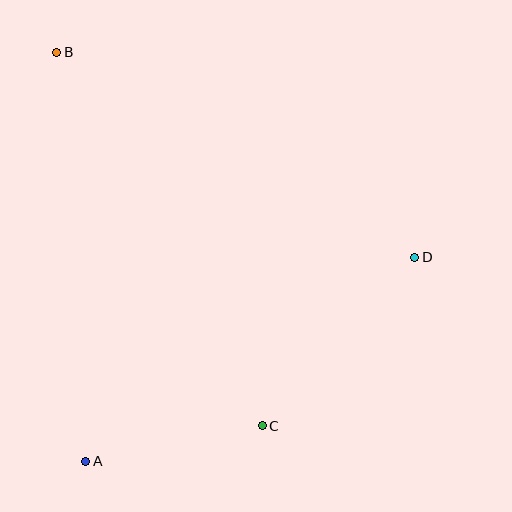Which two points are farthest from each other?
Points B and C are farthest from each other.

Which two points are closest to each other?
Points A and C are closest to each other.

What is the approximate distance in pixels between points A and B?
The distance between A and B is approximately 410 pixels.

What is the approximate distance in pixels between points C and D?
The distance between C and D is approximately 227 pixels.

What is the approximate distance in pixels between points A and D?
The distance between A and D is approximately 387 pixels.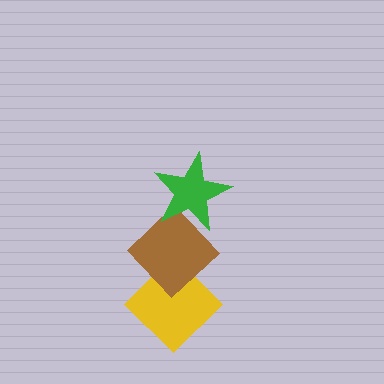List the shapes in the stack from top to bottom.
From top to bottom: the green star, the brown diamond, the yellow diamond.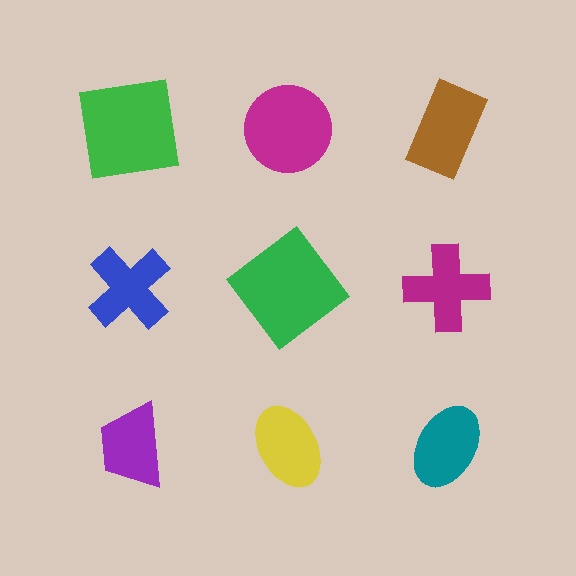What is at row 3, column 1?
A purple trapezoid.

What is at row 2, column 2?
A green diamond.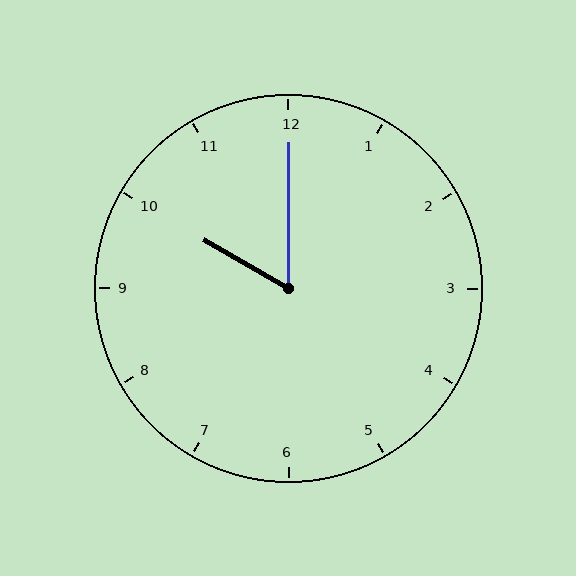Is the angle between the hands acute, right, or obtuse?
It is acute.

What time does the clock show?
10:00.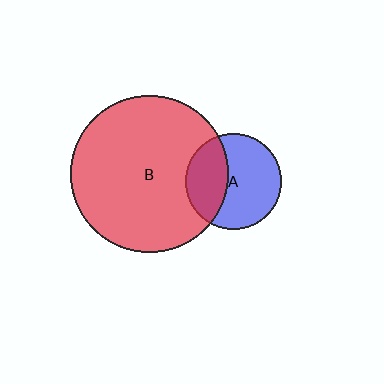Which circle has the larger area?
Circle B (red).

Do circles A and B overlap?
Yes.